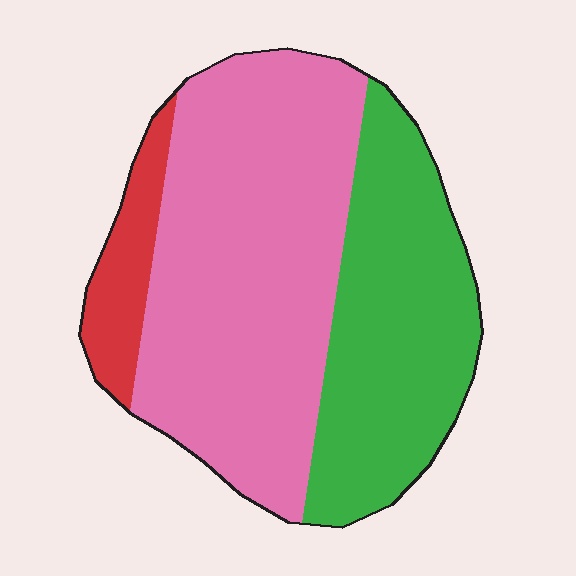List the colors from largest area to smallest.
From largest to smallest: pink, green, red.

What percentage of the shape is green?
Green covers roughly 35% of the shape.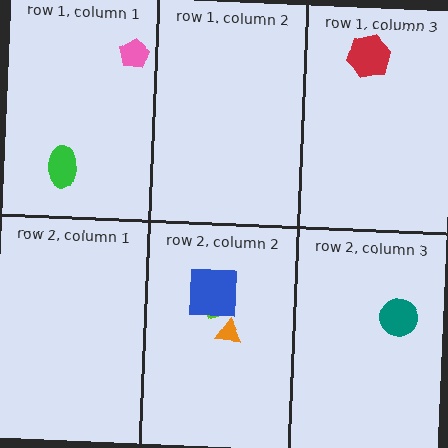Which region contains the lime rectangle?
The row 2, column 2 region.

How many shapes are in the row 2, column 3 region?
1.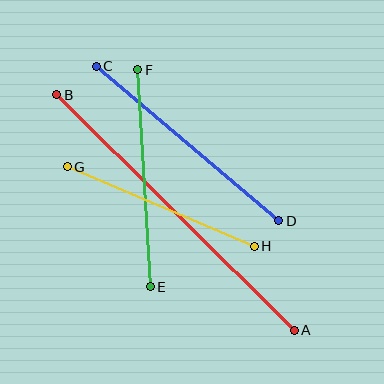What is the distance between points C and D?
The distance is approximately 239 pixels.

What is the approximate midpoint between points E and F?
The midpoint is at approximately (144, 178) pixels.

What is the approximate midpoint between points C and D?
The midpoint is at approximately (188, 143) pixels.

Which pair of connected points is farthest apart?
Points A and B are farthest apart.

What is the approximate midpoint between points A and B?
The midpoint is at approximately (176, 212) pixels.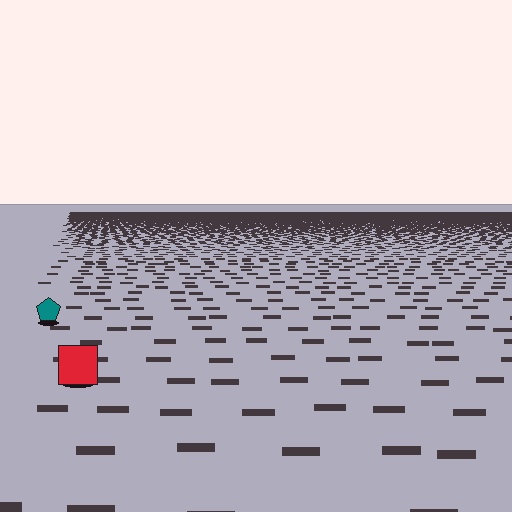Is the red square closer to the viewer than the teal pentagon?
Yes. The red square is closer — you can tell from the texture gradient: the ground texture is coarser near it.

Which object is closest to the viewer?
The red square is closest. The texture marks near it are larger and more spread out.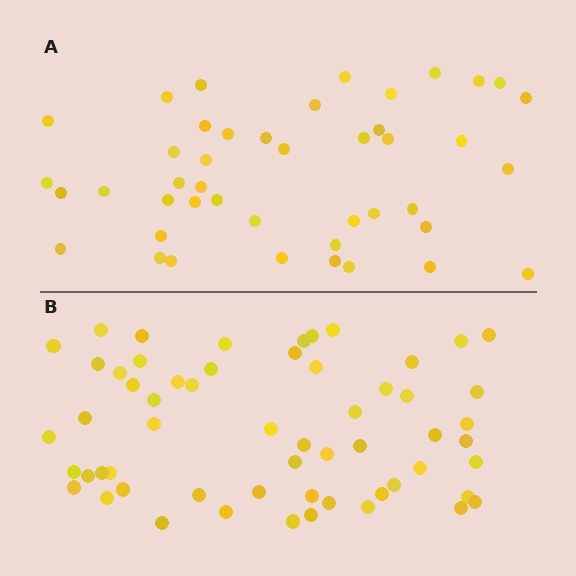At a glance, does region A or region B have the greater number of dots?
Region B (the bottom region) has more dots.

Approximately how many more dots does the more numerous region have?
Region B has approximately 15 more dots than region A.